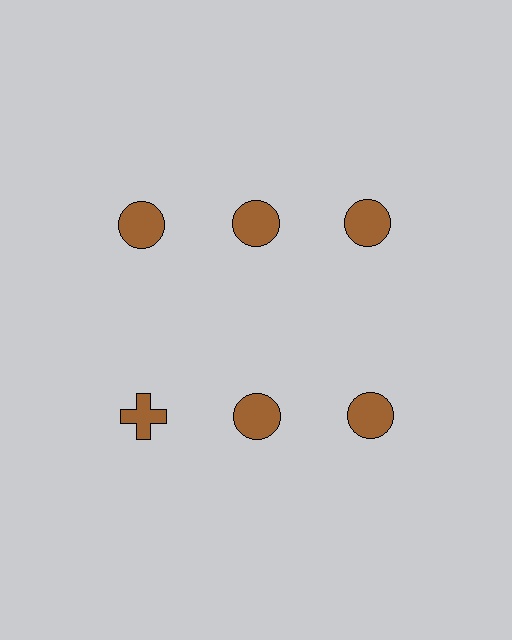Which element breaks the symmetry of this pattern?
The brown cross in the second row, leftmost column breaks the symmetry. All other shapes are brown circles.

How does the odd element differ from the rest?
It has a different shape: cross instead of circle.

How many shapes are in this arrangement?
There are 6 shapes arranged in a grid pattern.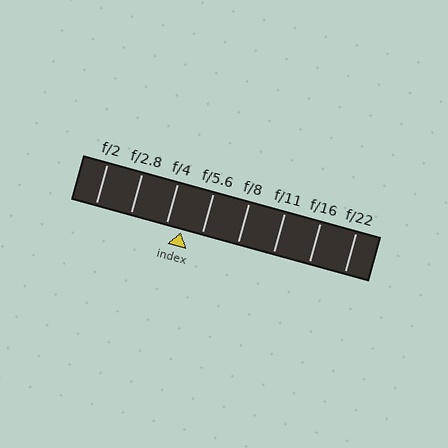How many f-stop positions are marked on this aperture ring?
There are 8 f-stop positions marked.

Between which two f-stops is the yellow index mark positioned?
The index mark is between f/4 and f/5.6.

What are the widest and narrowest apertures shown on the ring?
The widest aperture shown is f/2 and the narrowest is f/22.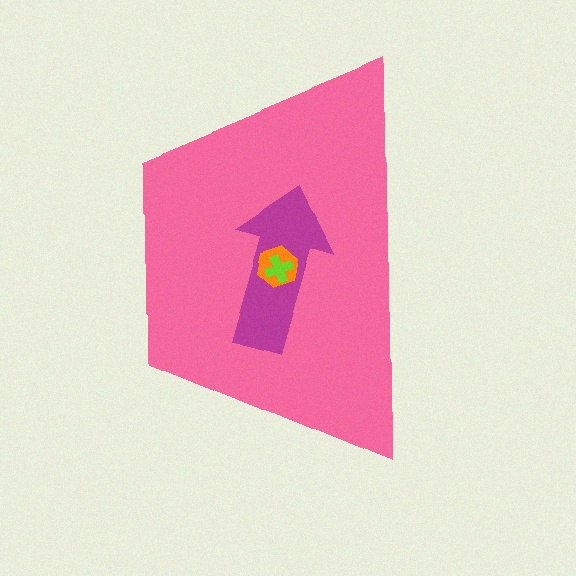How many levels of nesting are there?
4.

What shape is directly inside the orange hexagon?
The lime cross.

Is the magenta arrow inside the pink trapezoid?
Yes.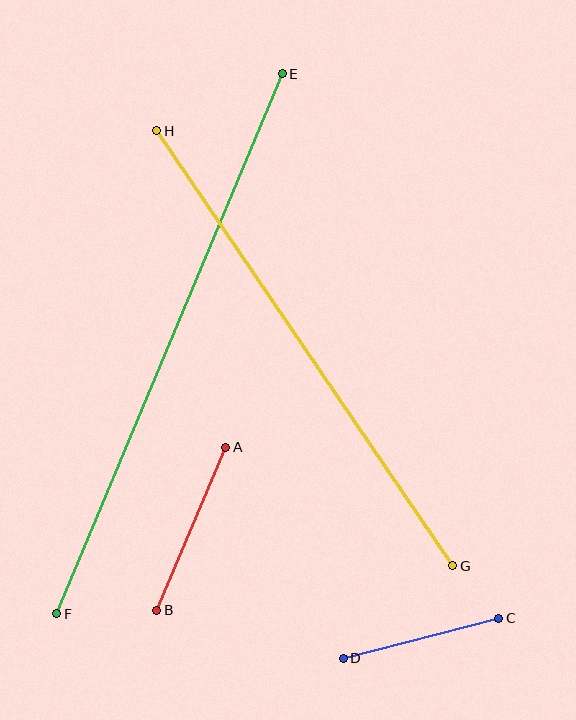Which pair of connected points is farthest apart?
Points E and F are farthest apart.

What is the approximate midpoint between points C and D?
The midpoint is at approximately (421, 638) pixels.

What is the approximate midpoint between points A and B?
The midpoint is at approximately (191, 529) pixels.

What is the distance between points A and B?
The distance is approximately 177 pixels.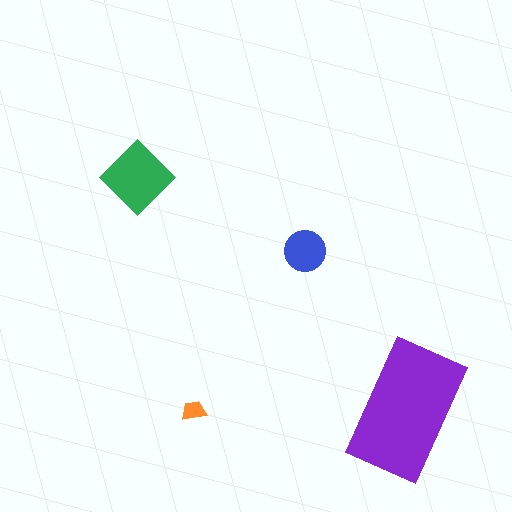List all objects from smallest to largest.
The orange trapezoid, the blue circle, the green diamond, the purple rectangle.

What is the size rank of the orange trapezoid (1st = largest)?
4th.